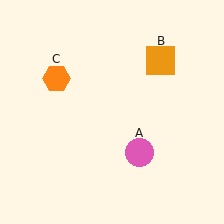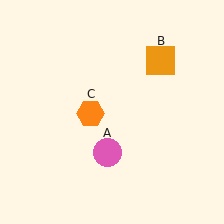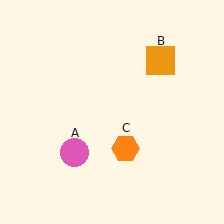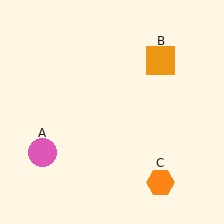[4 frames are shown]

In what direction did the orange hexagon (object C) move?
The orange hexagon (object C) moved down and to the right.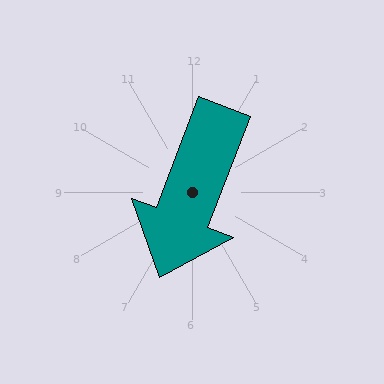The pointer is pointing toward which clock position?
Roughly 7 o'clock.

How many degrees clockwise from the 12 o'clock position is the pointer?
Approximately 201 degrees.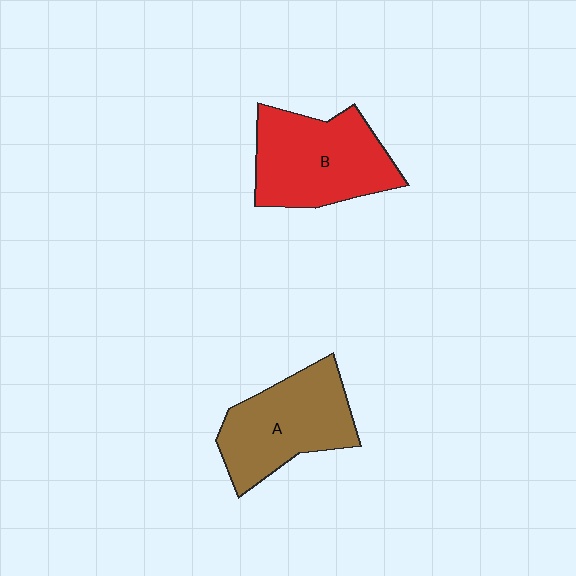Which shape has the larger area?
Shape B (red).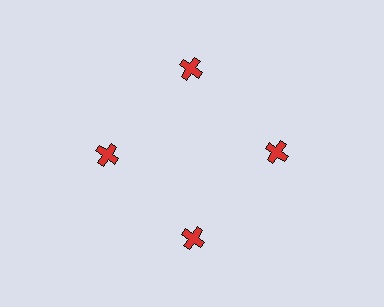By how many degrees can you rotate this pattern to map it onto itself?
The pattern maps onto itself every 90 degrees of rotation.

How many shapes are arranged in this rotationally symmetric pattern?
There are 4 shapes, arranged in 4 groups of 1.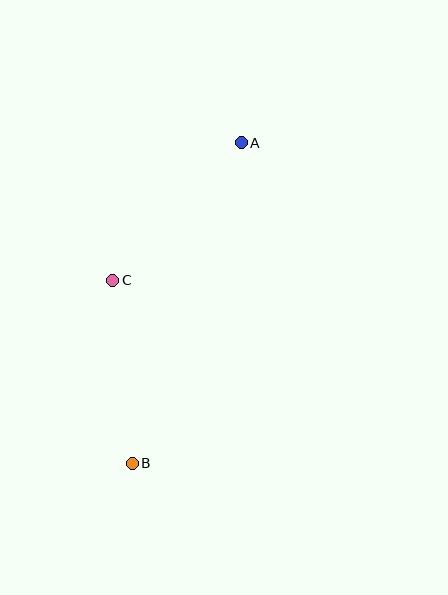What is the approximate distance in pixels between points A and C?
The distance between A and C is approximately 188 pixels.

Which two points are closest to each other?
Points B and C are closest to each other.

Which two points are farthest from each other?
Points A and B are farthest from each other.